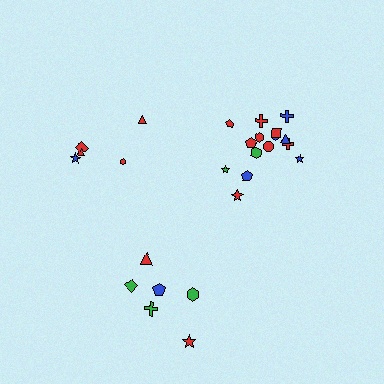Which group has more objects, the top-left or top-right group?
The top-right group.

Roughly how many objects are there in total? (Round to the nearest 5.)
Roughly 25 objects in total.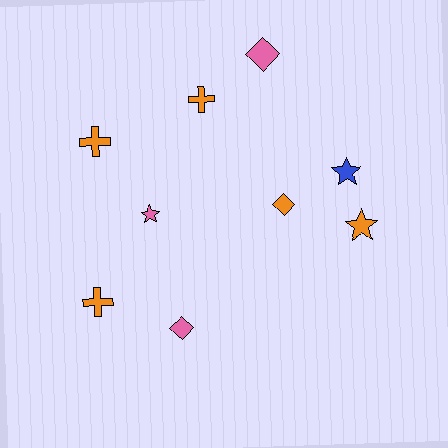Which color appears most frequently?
Orange, with 5 objects.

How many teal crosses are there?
There are no teal crosses.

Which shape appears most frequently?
Cross, with 3 objects.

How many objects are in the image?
There are 9 objects.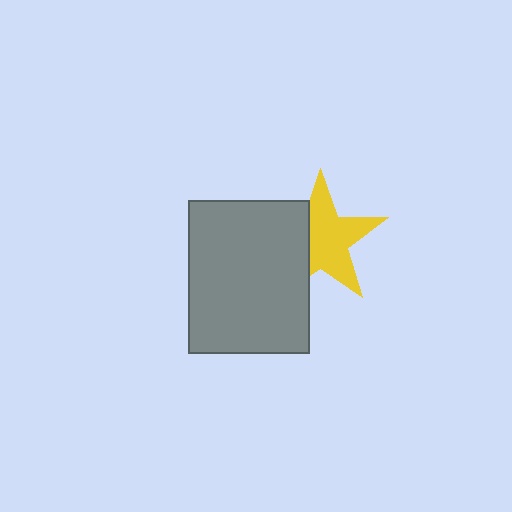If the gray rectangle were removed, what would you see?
You would see the complete yellow star.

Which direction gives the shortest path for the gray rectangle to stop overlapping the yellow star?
Moving left gives the shortest separation.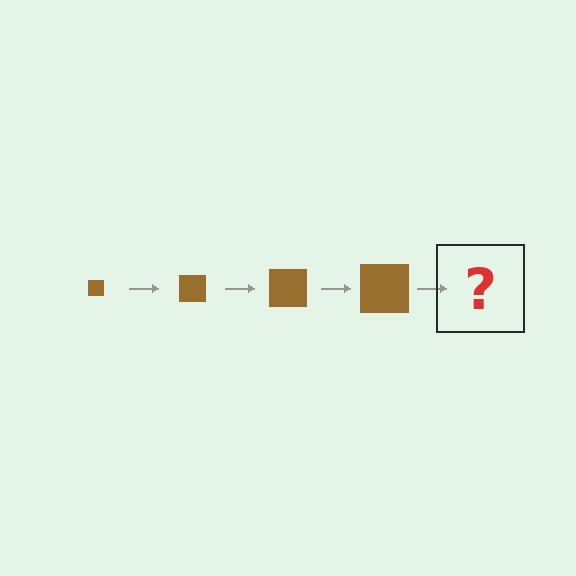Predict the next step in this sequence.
The next step is a brown square, larger than the previous one.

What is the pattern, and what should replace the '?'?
The pattern is that the square gets progressively larger each step. The '?' should be a brown square, larger than the previous one.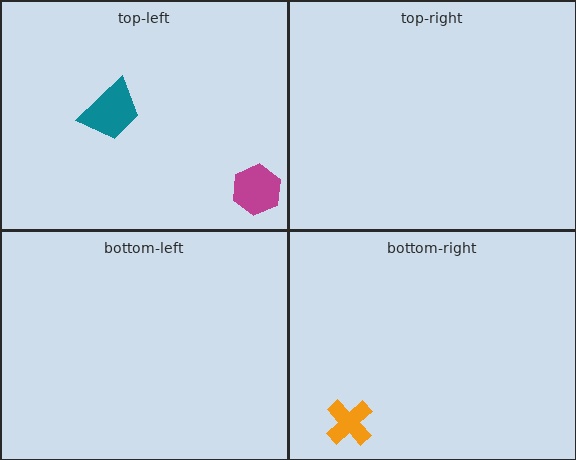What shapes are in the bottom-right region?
The orange cross.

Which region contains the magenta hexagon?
The top-left region.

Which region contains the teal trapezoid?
The top-left region.